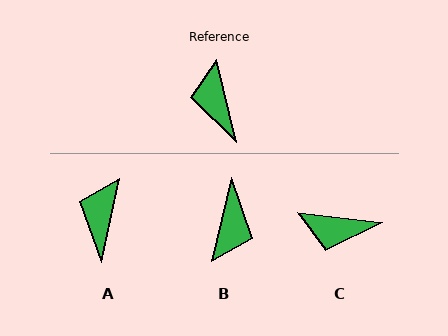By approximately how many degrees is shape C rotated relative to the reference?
Approximately 71 degrees counter-clockwise.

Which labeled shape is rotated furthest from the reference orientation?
B, about 154 degrees away.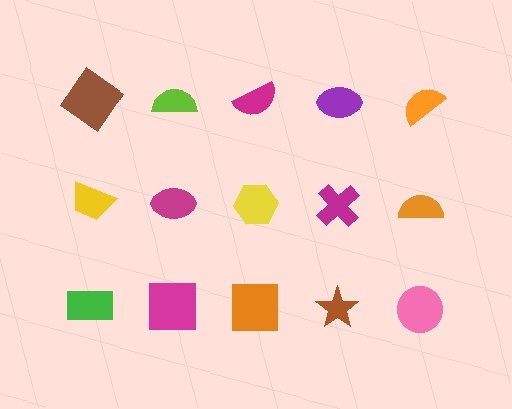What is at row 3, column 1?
A green rectangle.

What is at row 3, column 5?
A pink circle.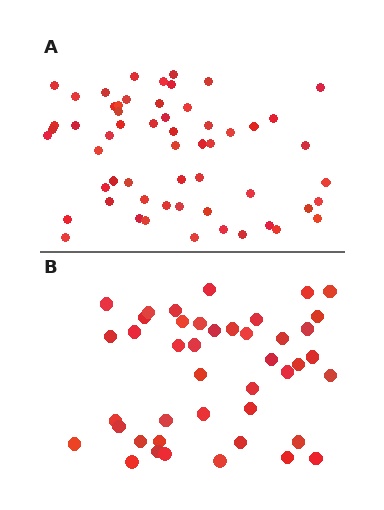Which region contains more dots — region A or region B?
Region A (the top region) has more dots.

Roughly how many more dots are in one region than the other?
Region A has approximately 15 more dots than region B.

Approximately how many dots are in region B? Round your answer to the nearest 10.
About 40 dots. (The exact count is 43, which rounds to 40.)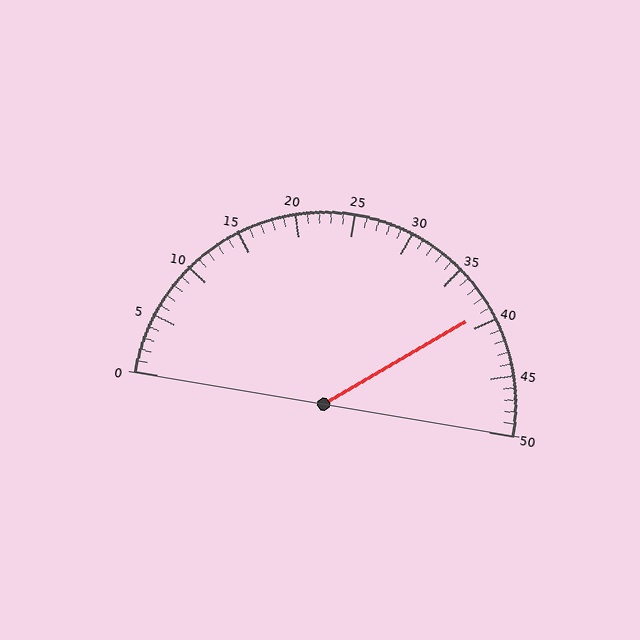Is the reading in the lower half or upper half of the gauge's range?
The reading is in the upper half of the range (0 to 50).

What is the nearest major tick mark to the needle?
The nearest major tick mark is 40.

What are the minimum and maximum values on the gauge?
The gauge ranges from 0 to 50.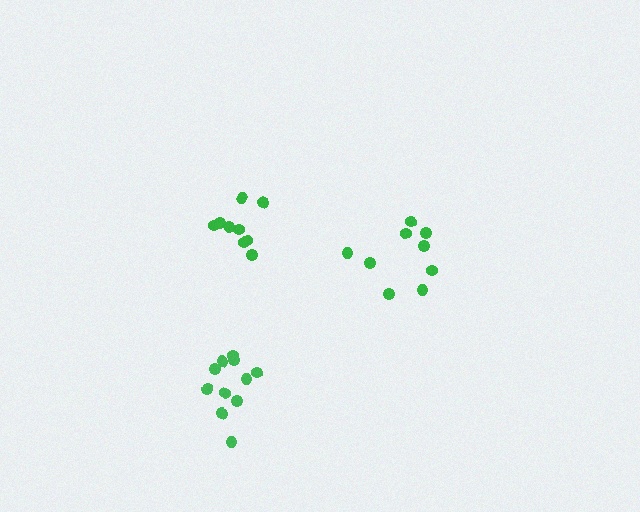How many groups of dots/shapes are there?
There are 3 groups.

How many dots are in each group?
Group 1: 9 dots, Group 2: 9 dots, Group 3: 11 dots (29 total).